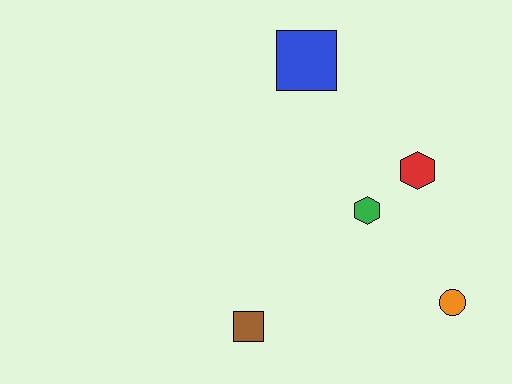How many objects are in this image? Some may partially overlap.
There are 5 objects.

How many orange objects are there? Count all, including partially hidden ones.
There is 1 orange object.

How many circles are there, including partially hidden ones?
There is 1 circle.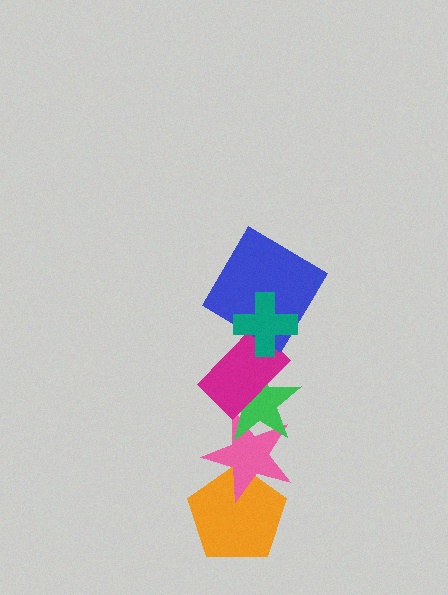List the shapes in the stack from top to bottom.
From top to bottom: the teal cross, the blue diamond, the magenta rectangle, the green star, the pink star, the orange pentagon.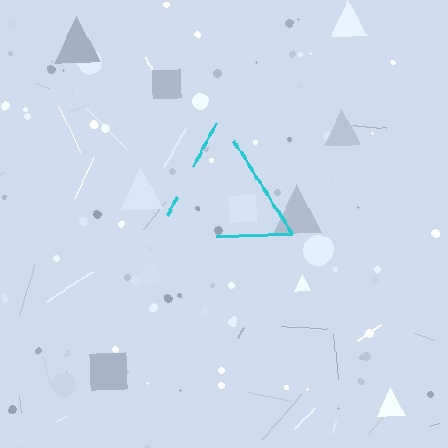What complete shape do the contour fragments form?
The contour fragments form a triangle.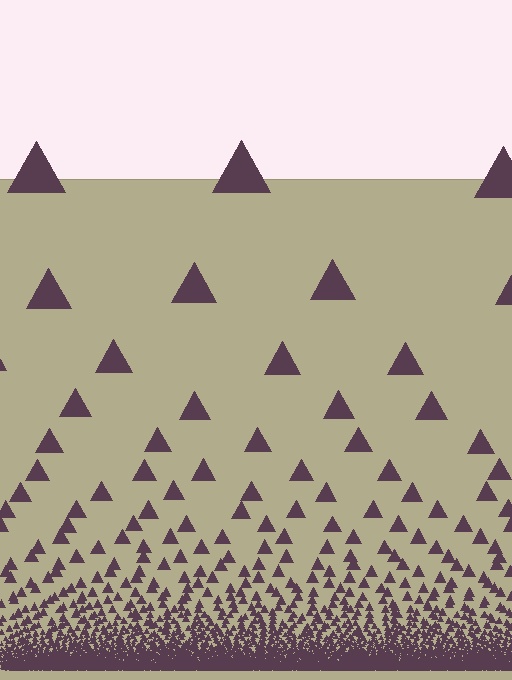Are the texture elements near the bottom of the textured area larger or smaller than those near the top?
Smaller. The gradient is inverted — elements near the bottom are smaller and denser.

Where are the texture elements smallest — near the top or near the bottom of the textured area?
Near the bottom.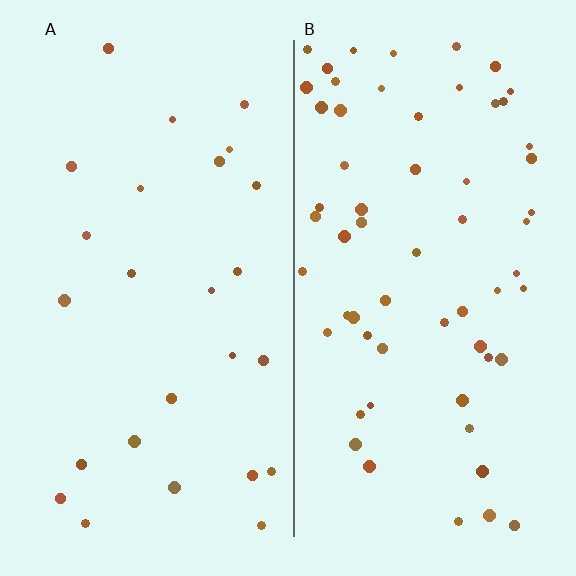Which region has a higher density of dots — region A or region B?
B (the right).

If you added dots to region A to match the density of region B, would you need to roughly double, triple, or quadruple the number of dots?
Approximately double.